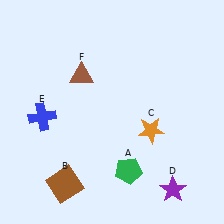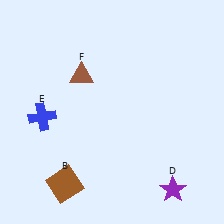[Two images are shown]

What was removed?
The green pentagon (A), the orange star (C) were removed in Image 2.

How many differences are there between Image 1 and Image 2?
There are 2 differences between the two images.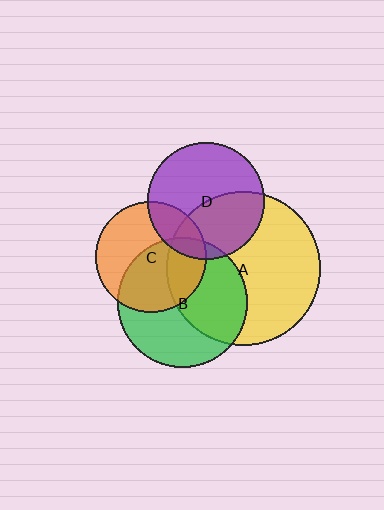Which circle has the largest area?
Circle A (yellow).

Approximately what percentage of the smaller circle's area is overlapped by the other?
Approximately 25%.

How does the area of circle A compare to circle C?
Approximately 1.9 times.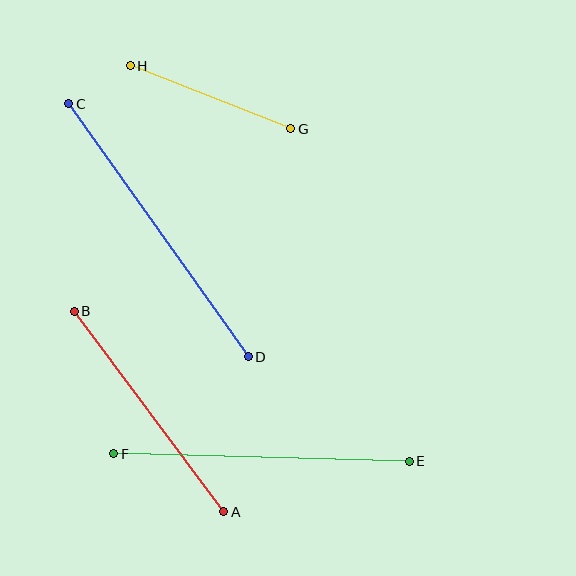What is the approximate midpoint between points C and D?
The midpoint is at approximately (159, 230) pixels.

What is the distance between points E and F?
The distance is approximately 296 pixels.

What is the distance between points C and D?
The distance is approximately 310 pixels.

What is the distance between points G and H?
The distance is approximately 172 pixels.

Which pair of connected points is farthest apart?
Points C and D are farthest apart.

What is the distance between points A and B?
The distance is approximately 250 pixels.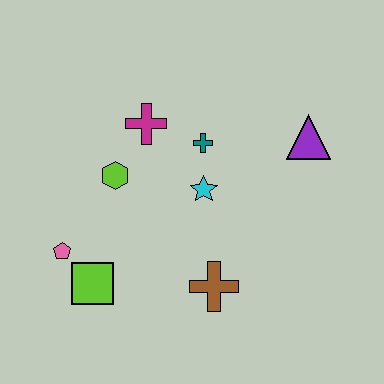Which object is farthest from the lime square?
The purple triangle is farthest from the lime square.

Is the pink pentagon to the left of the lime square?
Yes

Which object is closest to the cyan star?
The teal cross is closest to the cyan star.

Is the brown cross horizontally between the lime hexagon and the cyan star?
No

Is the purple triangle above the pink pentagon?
Yes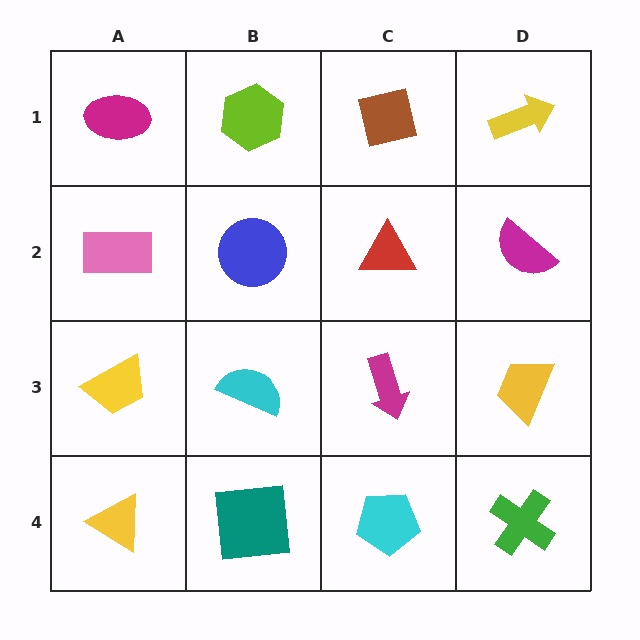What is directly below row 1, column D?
A magenta semicircle.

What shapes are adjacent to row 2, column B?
A lime hexagon (row 1, column B), a cyan semicircle (row 3, column B), a pink rectangle (row 2, column A), a red triangle (row 2, column C).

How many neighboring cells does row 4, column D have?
2.